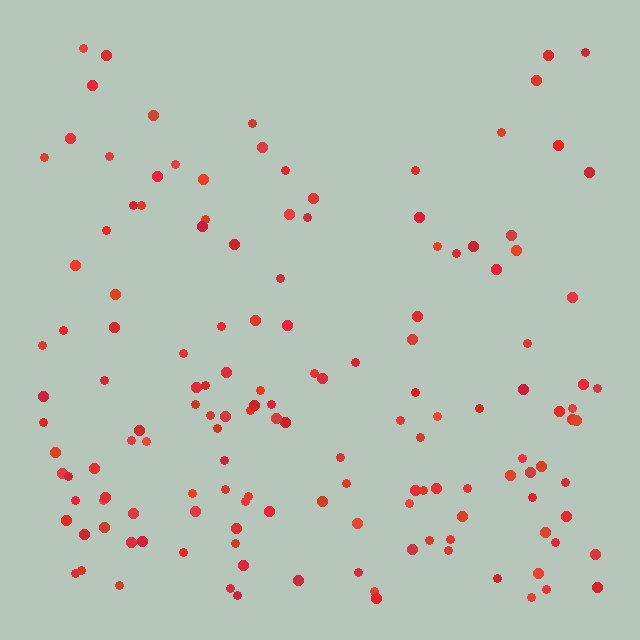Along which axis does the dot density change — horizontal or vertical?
Vertical.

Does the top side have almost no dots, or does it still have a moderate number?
Still a moderate number, just noticeably fewer than the bottom.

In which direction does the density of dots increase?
From top to bottom, with the bottom side densest.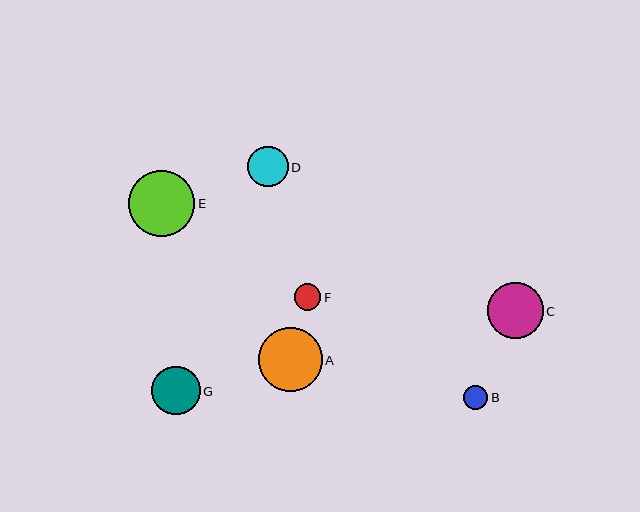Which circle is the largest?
Circle E is the largest with a size of approximately 66 pixels.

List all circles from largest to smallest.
From largest to smallest: E, A, C, G, D, F, B.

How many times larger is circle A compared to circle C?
Circle A is approximately 1.1 times the size of circle C.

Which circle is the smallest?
Circle B is the smallest with a size of approximately 24 pixels.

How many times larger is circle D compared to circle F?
Circle D is approximately 1.5 times the size of circle F.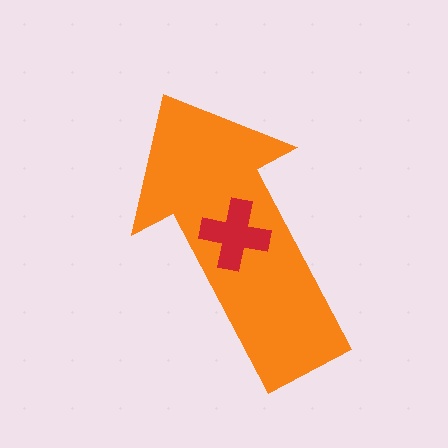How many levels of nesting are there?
2.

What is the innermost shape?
The red cross.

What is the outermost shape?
The orange arrow.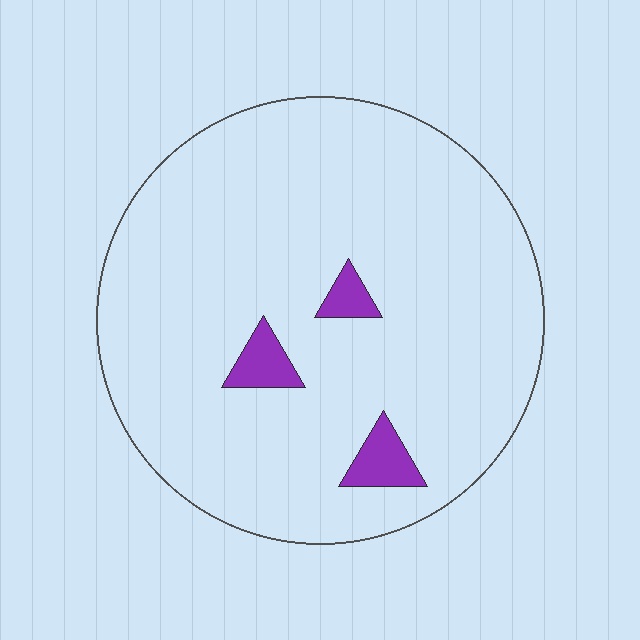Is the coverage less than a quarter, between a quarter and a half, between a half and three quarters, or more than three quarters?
Less than a quarter.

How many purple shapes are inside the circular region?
3.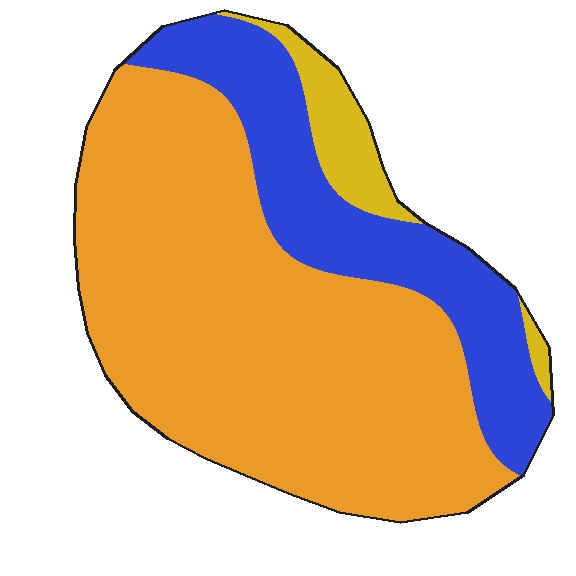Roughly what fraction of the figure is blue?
Blue covers around 25% of the figure.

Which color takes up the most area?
Orange, at roughly 65%.